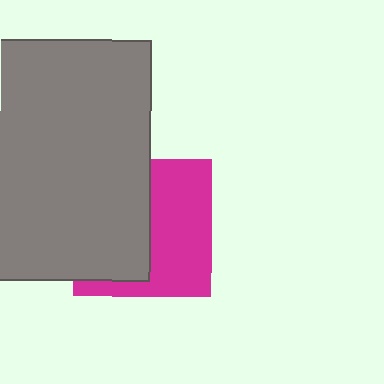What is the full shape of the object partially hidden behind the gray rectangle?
The partially hidden object is a magenta square.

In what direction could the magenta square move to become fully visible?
The magenta square could move right. That would shift it out from behind the gray rectangle entirely.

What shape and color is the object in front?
The object in front is a gray rectangle.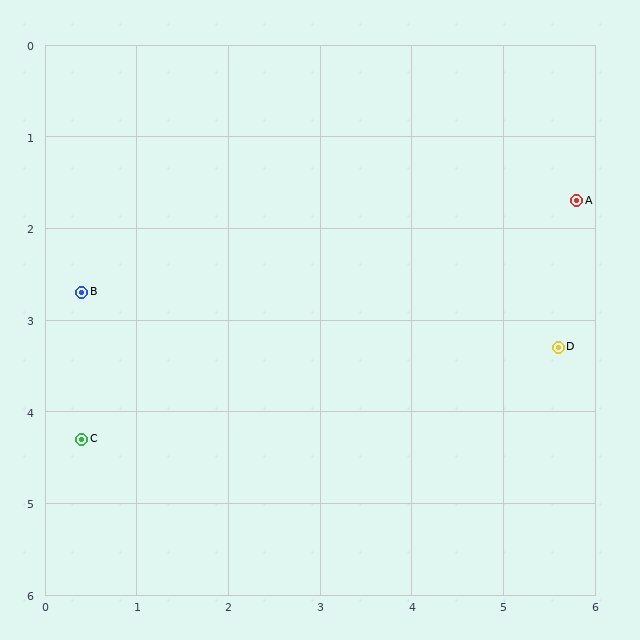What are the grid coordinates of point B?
Point B is at approximately (0.4, 2.7).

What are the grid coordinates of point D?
Point D is at approximately (5.6, 3.3).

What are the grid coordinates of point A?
Point A is at approximately (5.8, 1.7).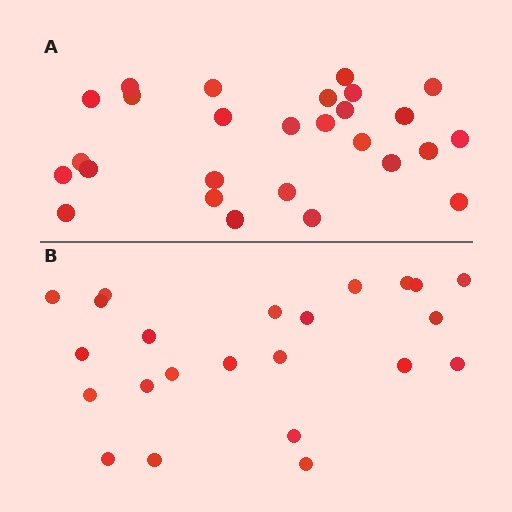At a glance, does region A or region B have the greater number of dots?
Region A (the top region) has more dots.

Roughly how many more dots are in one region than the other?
Region A has about 4 more dots than region B.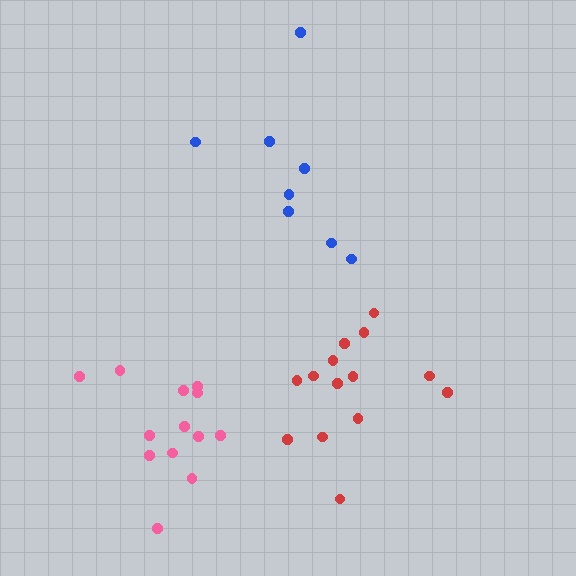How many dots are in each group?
Group 1: 8 dots, Group 2: 14 dots, Group 3: 13 dots (35 total).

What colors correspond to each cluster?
The clusters are colored: blue, red, pink.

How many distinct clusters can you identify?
There are 3 distinct clusters.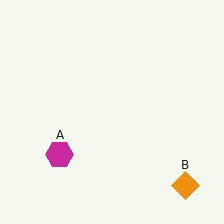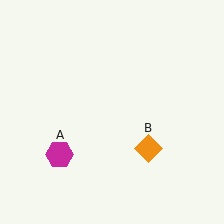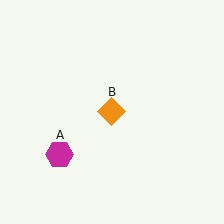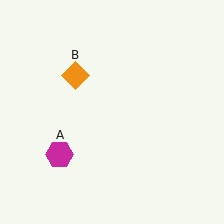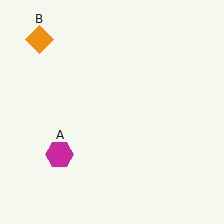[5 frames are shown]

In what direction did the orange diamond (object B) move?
The orange diamond (object B) moved up and to the left.